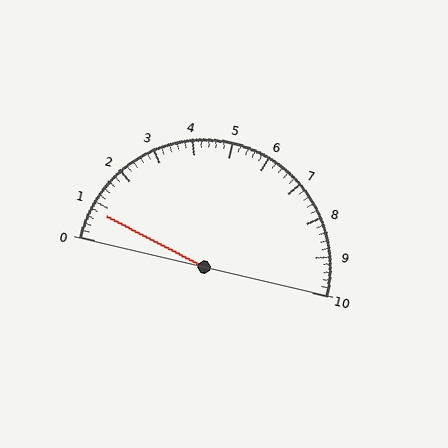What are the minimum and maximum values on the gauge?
The gauge ranges from 0 to 10.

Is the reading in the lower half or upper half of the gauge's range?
The reading is in the lower half of the range (0 to 10).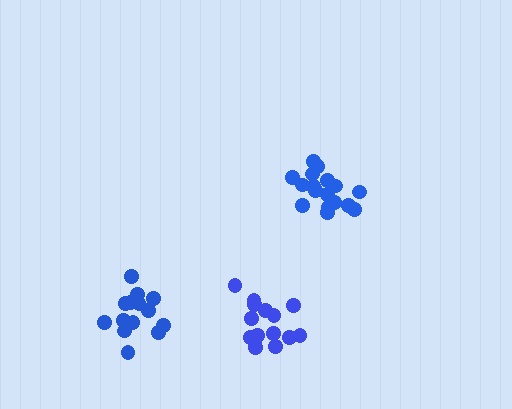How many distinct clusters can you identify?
There are 3 distinct clusters.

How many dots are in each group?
Group 1: 15 dots, Group 2: 18 dots, Group 3: 14 dots (47 total).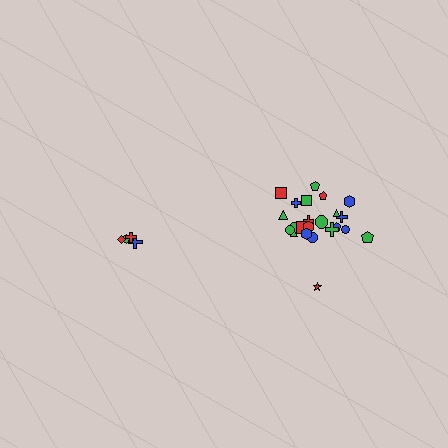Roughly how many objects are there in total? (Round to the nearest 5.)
Roughly 30 objects in total.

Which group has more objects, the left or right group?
The right group.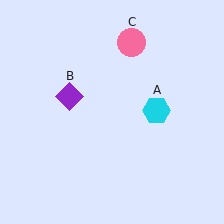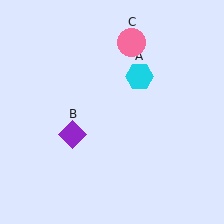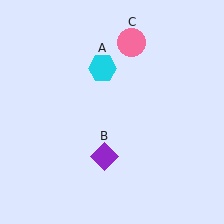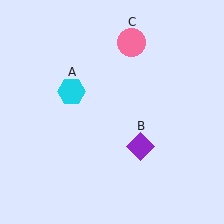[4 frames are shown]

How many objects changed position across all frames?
2 objects changed position: cyan hexagon (object A), purple diamond (object B).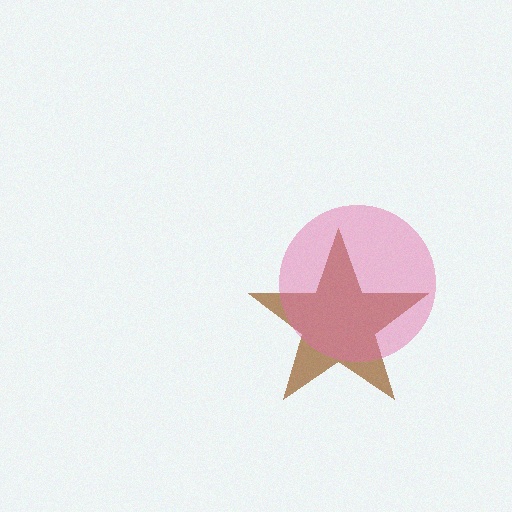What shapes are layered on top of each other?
The layered shapes are: a brown star, a pink circle.